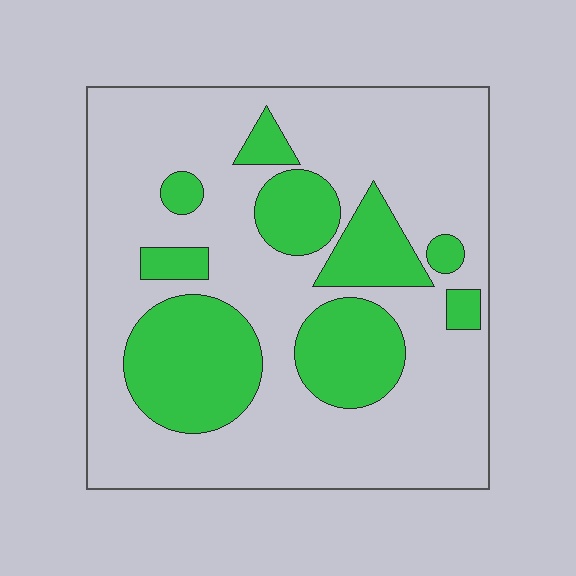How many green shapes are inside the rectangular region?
9.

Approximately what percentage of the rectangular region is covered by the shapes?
Approximately 30%.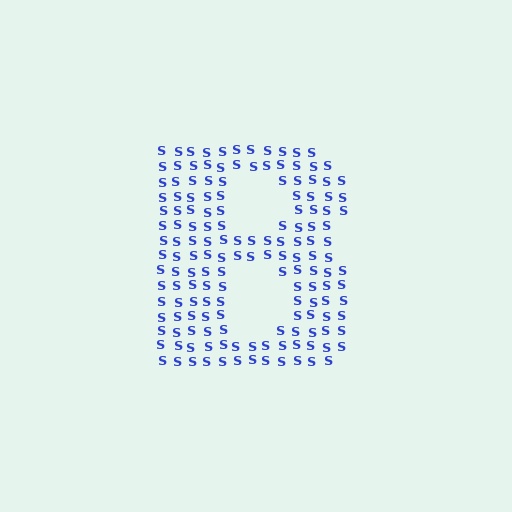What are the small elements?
The small elements are letter S's.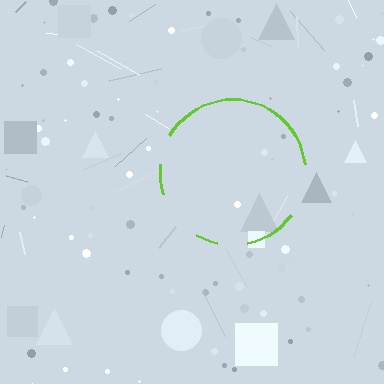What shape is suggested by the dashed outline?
The dashed outline suggests a circle.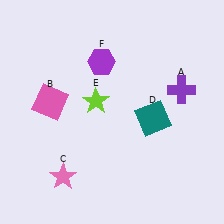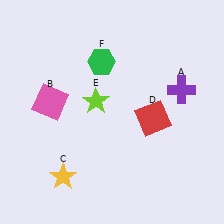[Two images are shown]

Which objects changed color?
C changed from pink to yellow. D changed from teal to red. F changed from purple to green.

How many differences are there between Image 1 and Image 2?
There are 3 differences between the two images.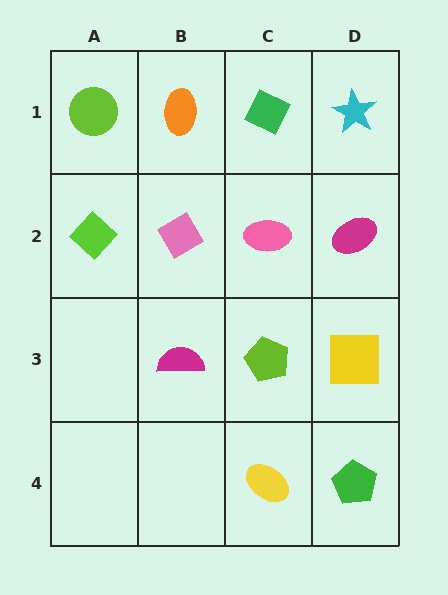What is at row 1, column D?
A cyan star.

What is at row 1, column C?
A green diamond.